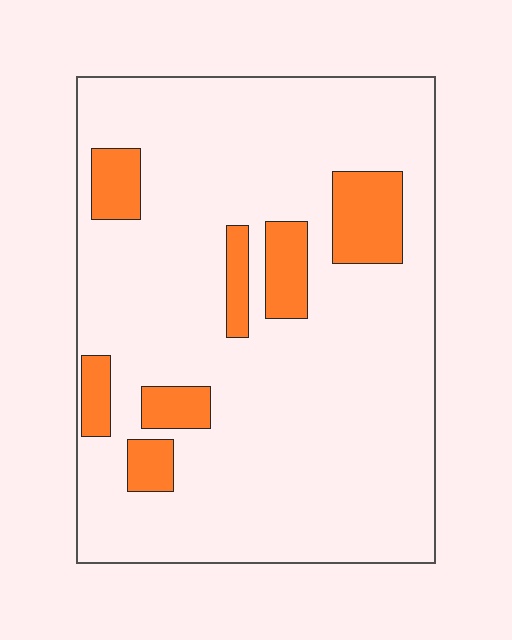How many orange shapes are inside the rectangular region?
7.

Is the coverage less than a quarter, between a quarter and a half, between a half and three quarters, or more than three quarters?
Less than a quarter.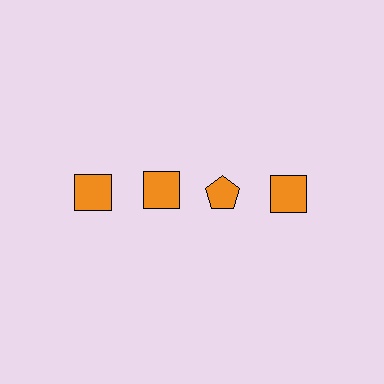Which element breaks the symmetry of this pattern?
The orange pentagon in the top row, center column breaks the symmetry. All other shapes are orange squares.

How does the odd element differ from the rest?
It has a different shape: pentagon instead of square.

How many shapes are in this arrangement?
There are 4 shapes arranged in a grid pattern.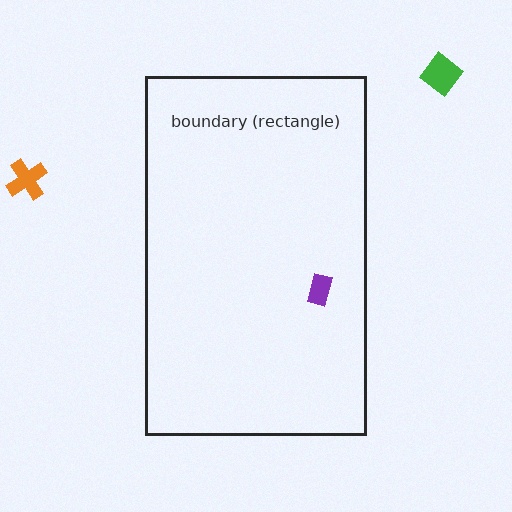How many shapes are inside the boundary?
1 inside, 2 outside.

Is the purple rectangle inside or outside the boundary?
Inside.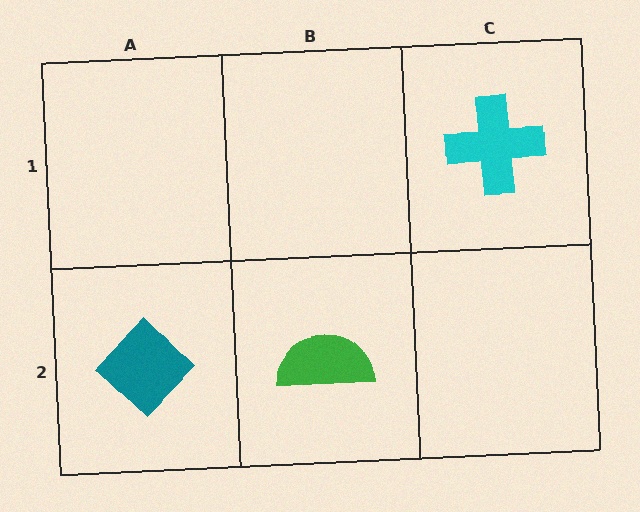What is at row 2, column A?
A teal diamond.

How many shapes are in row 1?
1 shape.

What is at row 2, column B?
A green semicircle.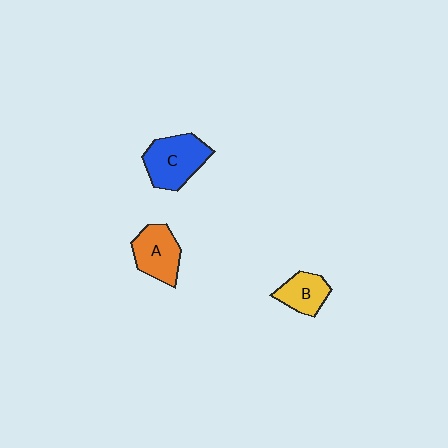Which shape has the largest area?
Shape C (blue).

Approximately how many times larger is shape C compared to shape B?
Approximately 1.6 times.